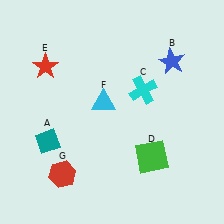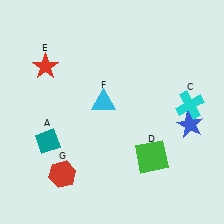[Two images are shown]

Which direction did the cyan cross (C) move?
The cyan cross (C) moved right.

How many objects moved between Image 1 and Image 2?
2 objects moved between the two images.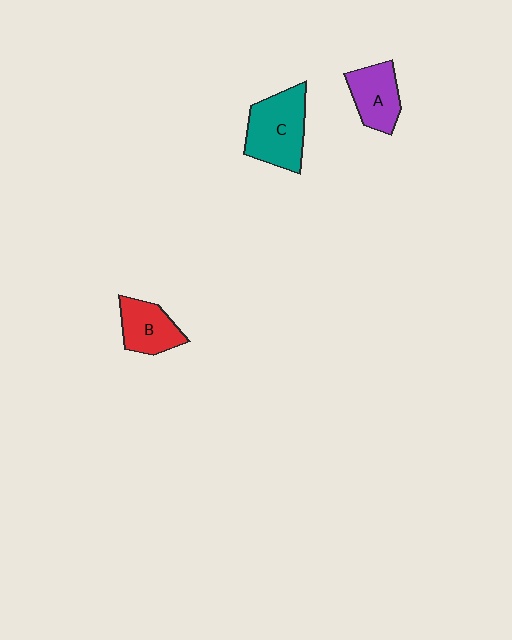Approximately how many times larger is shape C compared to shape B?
Approximately 1.5 times.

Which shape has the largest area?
Shape C (teal).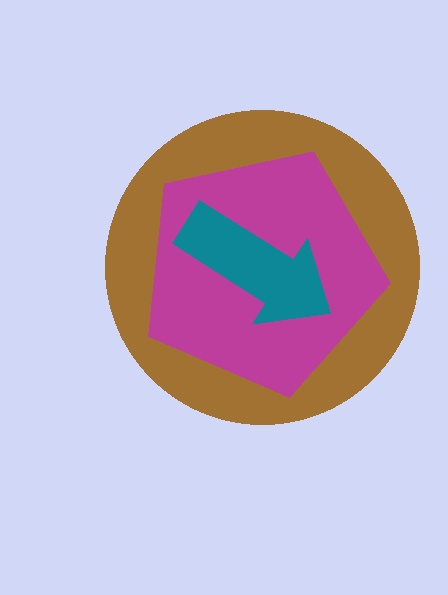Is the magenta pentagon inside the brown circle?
Yes.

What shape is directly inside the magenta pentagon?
The teal arrow.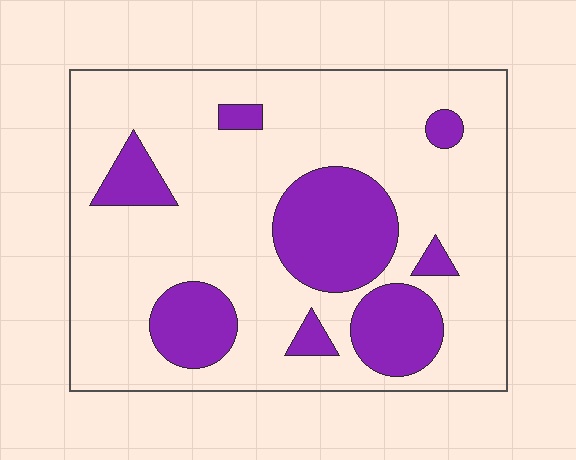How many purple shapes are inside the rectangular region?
8.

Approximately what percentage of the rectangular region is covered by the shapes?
Approximately 25%.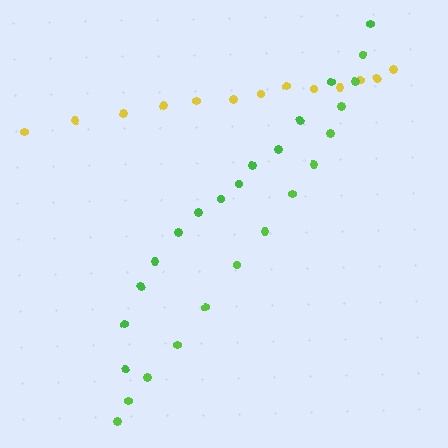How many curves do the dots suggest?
There are 3 distinct paths.